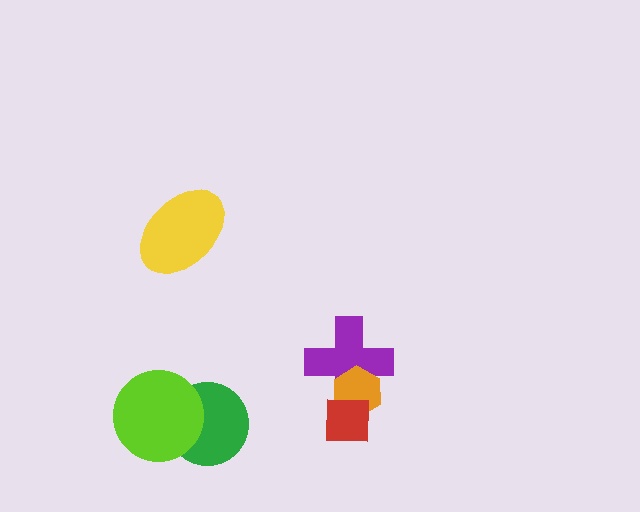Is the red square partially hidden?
No, no other shape covers it.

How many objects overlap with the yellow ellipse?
0 objects overlap with the yellow ellipse.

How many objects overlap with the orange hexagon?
2 objects overlap with the orange hexagon.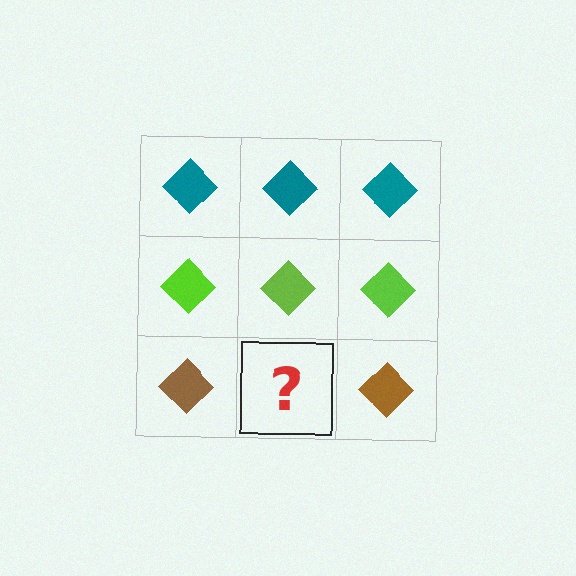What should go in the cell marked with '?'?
The missing cell should contain a brown diamond.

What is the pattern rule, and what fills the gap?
The rule is that each row has a consistent color. The gap should be filled with a brown diamond.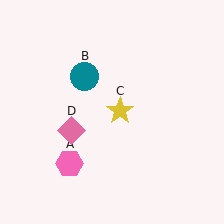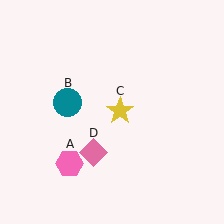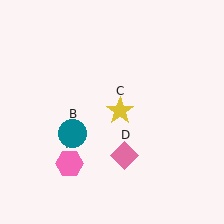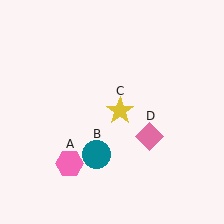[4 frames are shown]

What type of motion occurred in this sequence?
The teal circle (object B), pink diamond (object D) rotated counterclockwise around the center of the scene.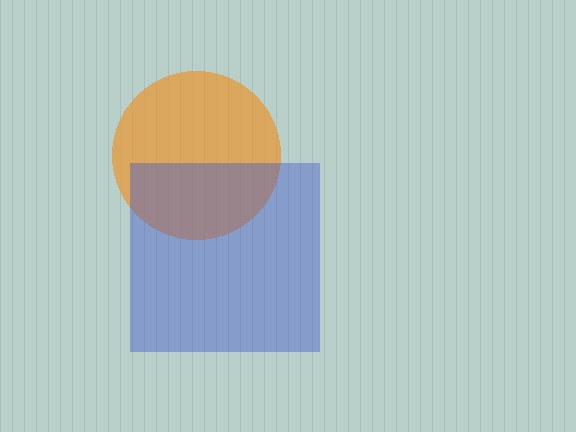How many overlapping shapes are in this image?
There are 2 overlapping shapes in the image.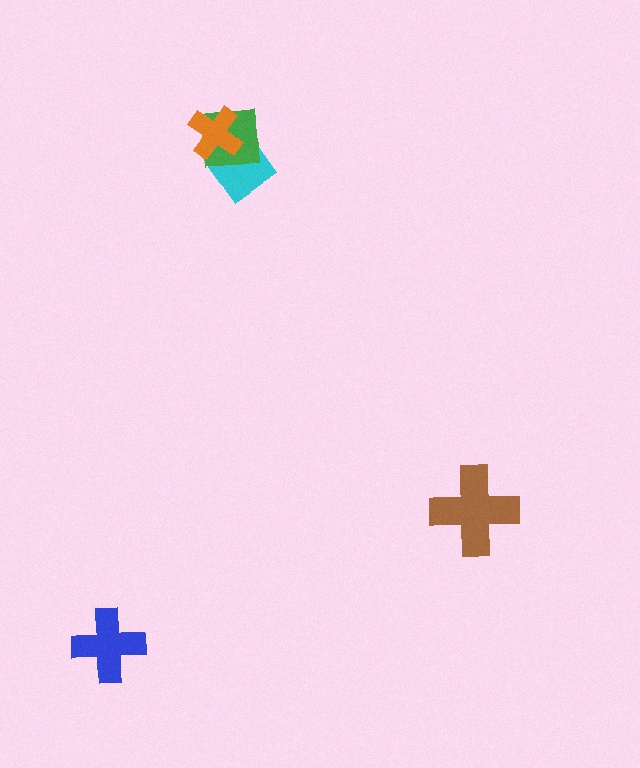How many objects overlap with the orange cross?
2 objects overlap with the orange cross.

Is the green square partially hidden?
Yes, it is partially covered by another shape.